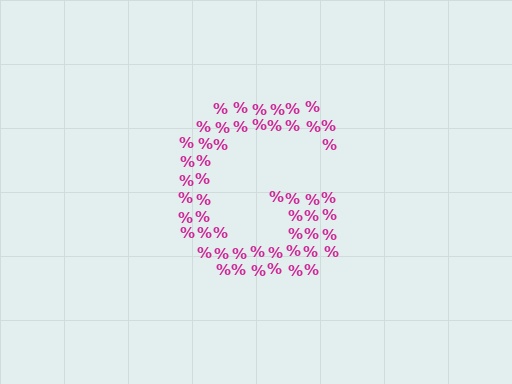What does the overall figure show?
The overall figure shows the letter G.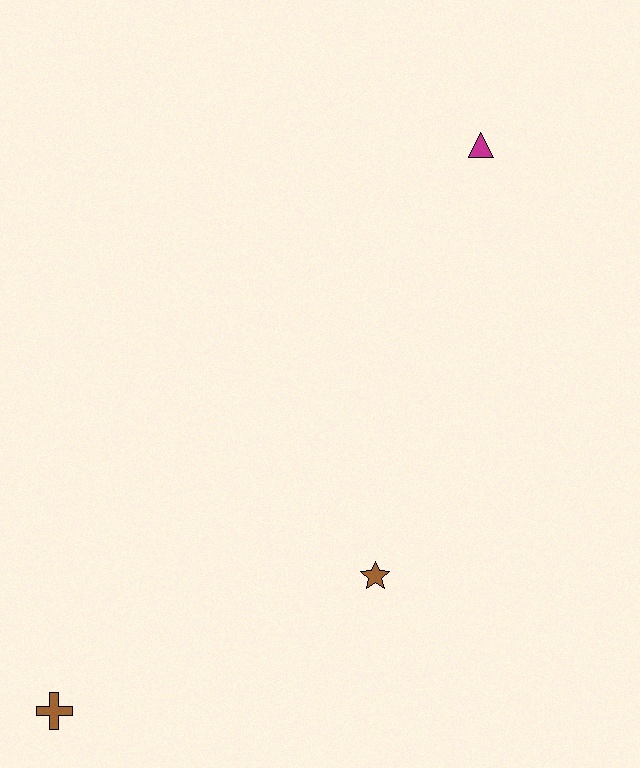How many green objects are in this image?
There are no green objects.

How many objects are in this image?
There are 3 objects.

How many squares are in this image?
There are no squares.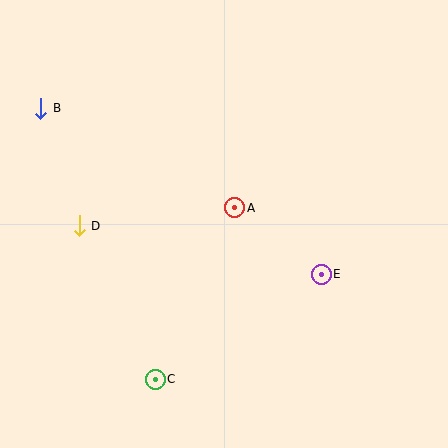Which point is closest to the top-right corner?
Point A is closest to the top-right corner.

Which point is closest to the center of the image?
Point A at (235, 208) is closest to the center.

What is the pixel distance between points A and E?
The distance between A and E is 109 pixels.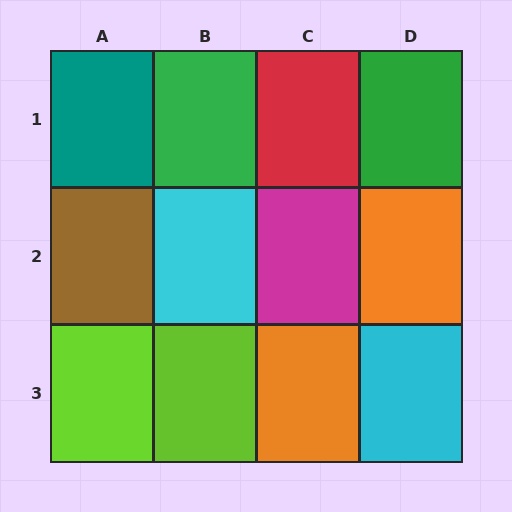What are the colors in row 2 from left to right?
Brown, cyan, magenta, orange.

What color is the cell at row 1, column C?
Red.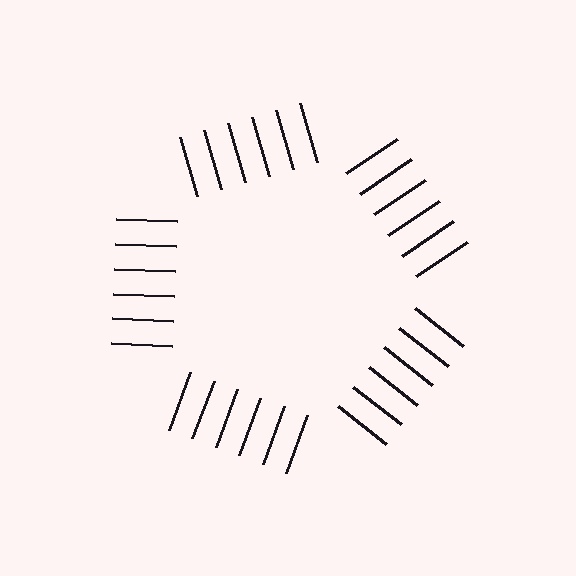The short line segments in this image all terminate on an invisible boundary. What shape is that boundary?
An illusory pentagon — the line segments terminate on its edges but no continuous stroke is drawn.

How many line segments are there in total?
30 — 6 along each of the 5 edges.